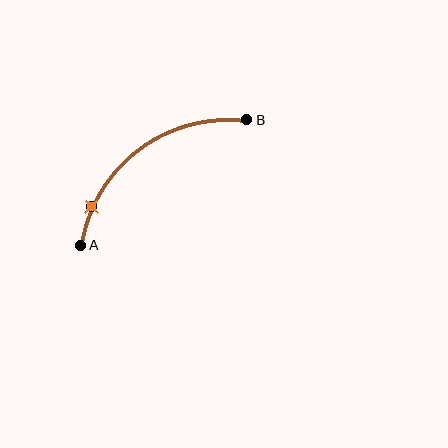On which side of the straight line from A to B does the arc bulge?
The arc bulges above and to the left of the straight line connecting A and B.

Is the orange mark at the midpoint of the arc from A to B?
No. The orange mark lies on the arc but is closer to endpoint A. The arc midpoint would be at the point on the curve equidistant along the arc from both A and B.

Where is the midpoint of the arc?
The arc midpoint is the point on the curve farthest from the straight line joining A and B. It sits above and to the left of that line.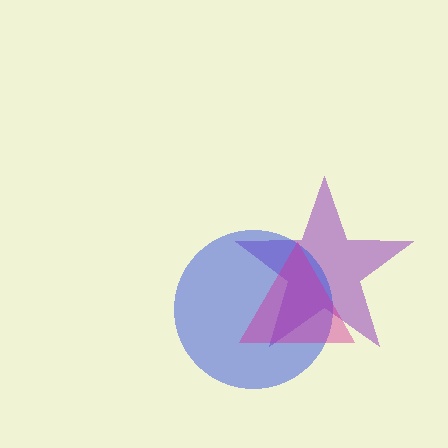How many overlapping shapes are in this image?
There are 3 overlapping shapes in the image.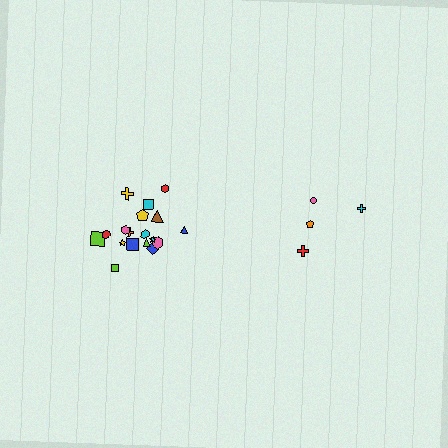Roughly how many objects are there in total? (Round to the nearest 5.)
Roughly 20 objects in total.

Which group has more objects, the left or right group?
The left group.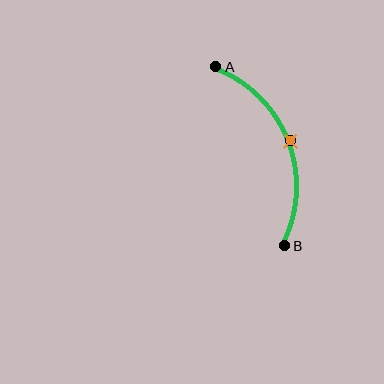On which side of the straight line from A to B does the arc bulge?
The arc bulges to the right of the straight line connecting A and B.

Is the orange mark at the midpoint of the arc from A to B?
Yes. The orange mark lies on the arc at equal arc-length from both A and B — it is the arc midpoint.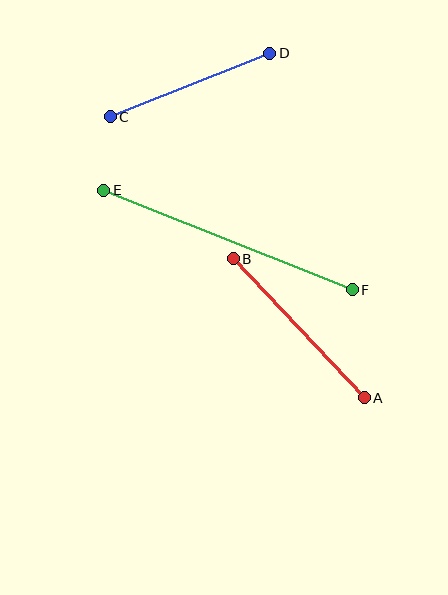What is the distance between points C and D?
The distance is approximately 172 pixels.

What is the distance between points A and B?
The distance is approximately 191 pixels.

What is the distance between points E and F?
The distance is approximately 267 pixels.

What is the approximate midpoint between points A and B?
The midpoint is at approximately (299, 328) pixels.